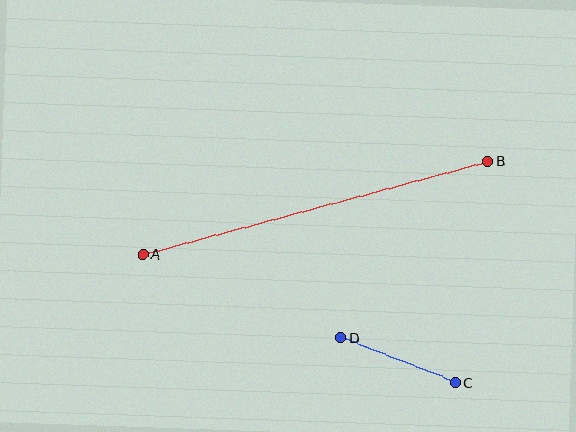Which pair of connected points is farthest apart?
Points A and B are farthest apart.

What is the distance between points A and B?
The distance is approximately 357 pixels.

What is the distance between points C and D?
The distance is approximately 124 pixels.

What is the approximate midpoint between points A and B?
The midpoint is at approximately (315, 208) pixels.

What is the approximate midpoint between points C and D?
The midpoint is at approximately (398, 360) pixels.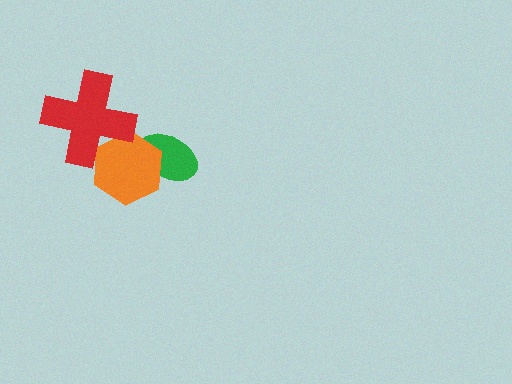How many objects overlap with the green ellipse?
1 object overlaps with the green ellipse.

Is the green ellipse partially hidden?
Yes, it is partially covered by another shape.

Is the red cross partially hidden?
No, no other shape covers it.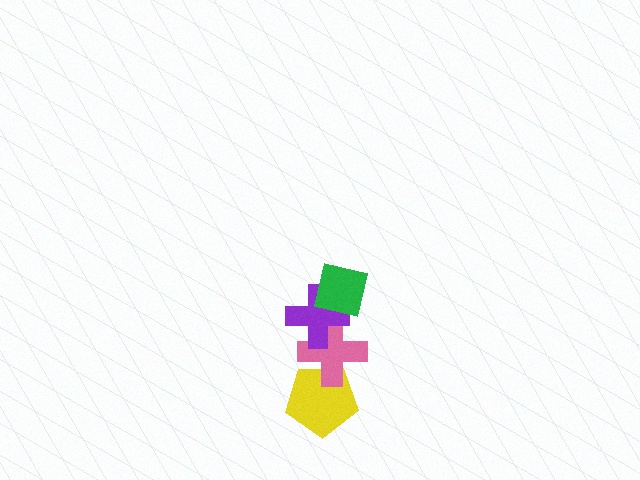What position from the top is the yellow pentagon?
The yellow pentagon is 4th from the top.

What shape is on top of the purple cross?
The green square is on top of the purple cross.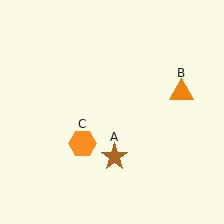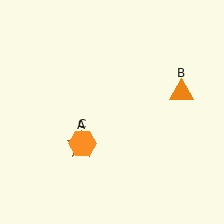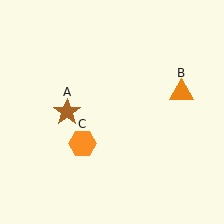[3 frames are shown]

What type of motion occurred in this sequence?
The brown star (object A) rotated clockwise around the center of the scene.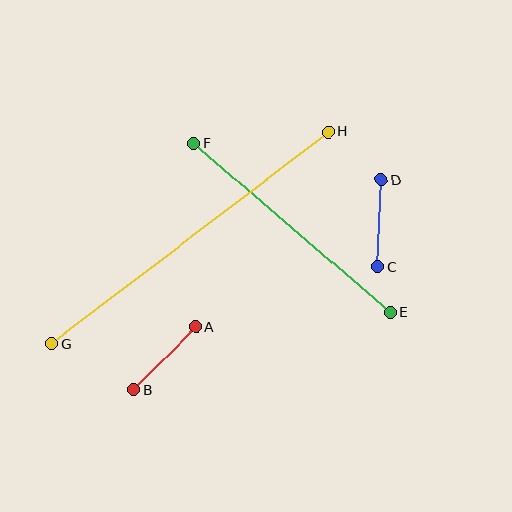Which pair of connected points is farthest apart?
Points G and H are farthest apart.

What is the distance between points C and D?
The distance is approximately 87 pixels.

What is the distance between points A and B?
The distance is approximately 88 pixels.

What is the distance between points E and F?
The distance is approximately 259 pixels.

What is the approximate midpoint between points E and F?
The midpoint is at approximately (292, 228) pixels.